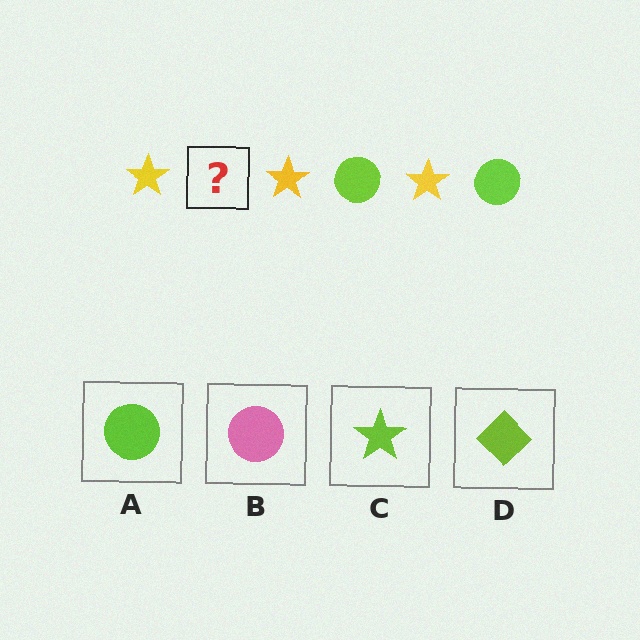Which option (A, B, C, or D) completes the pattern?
A.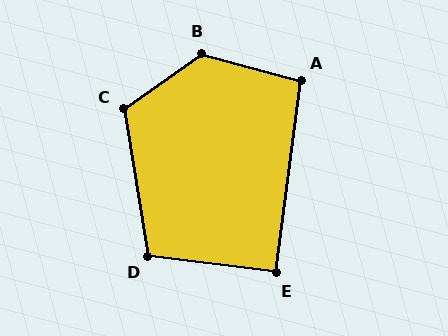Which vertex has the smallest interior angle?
E, at approximately 90 degrees.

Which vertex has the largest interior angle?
B, at approximately 129 degrees.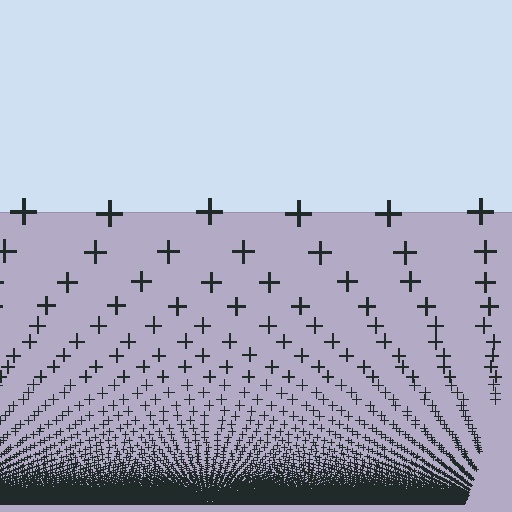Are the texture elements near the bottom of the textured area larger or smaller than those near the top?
Smaller. The gradient is inverted — elements near the bottom are smaller and denser.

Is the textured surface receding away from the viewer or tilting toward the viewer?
The surface appears to tilt toward the viewer. Texture elements get larger and sparser toward the top.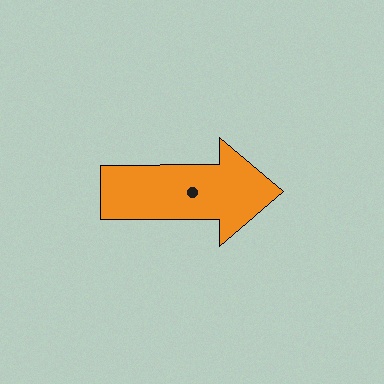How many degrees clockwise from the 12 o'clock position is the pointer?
Approximately 90 degrees.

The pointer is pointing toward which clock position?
Roughly 3 o'clock.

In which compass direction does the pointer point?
East.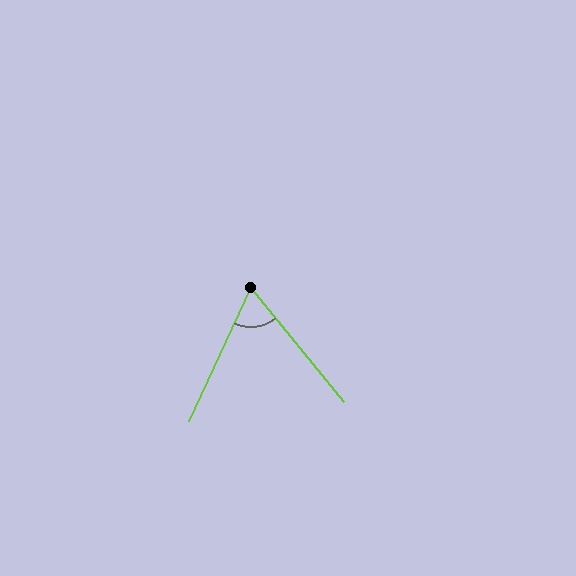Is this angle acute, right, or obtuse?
It is acute.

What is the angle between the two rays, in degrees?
Approximately 64 degrees.